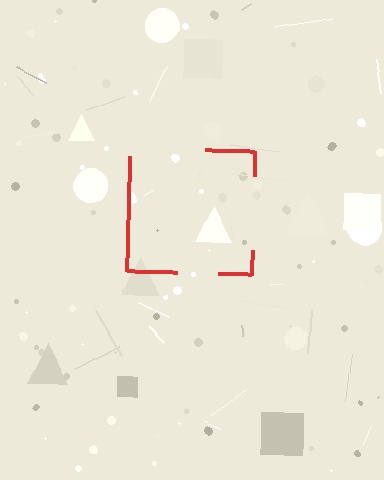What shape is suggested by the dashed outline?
The dashed outline suggests a square.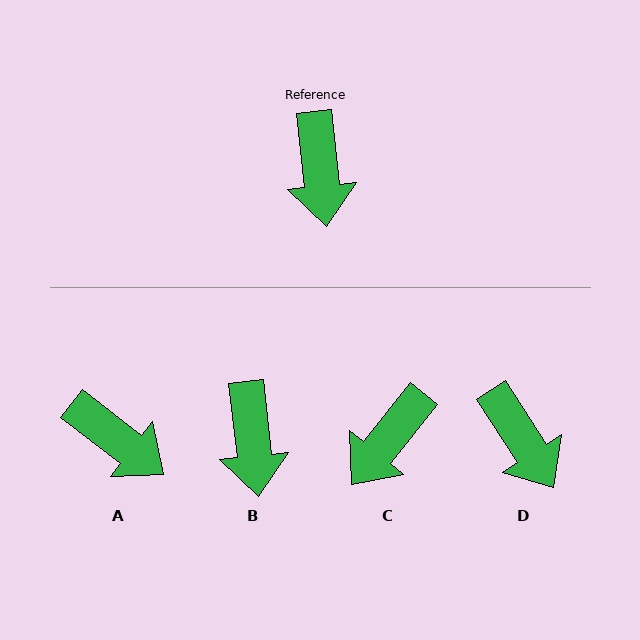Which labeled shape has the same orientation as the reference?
B.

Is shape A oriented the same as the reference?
No, it is off by about 46 degrees.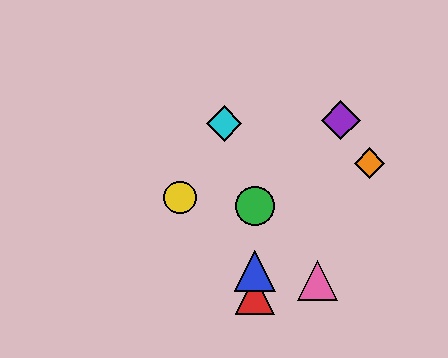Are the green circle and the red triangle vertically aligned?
Yes, both are at x≈255.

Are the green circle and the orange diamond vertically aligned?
No, the green circle is at x≈255 and the orange diamond is at x≈369.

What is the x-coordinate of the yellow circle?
The yellow circle is at x≈180.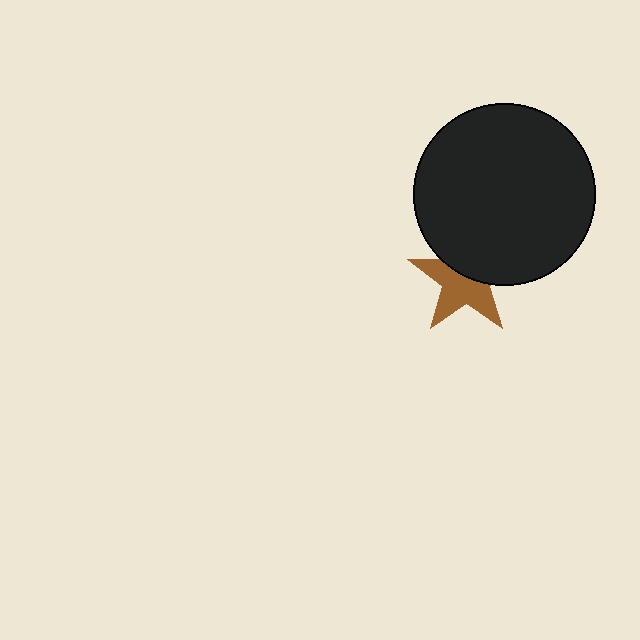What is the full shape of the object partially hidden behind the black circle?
The partially hidden object is a brown star.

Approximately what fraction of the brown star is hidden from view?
Roughly 42% of the brown star is hidden behind the black circle.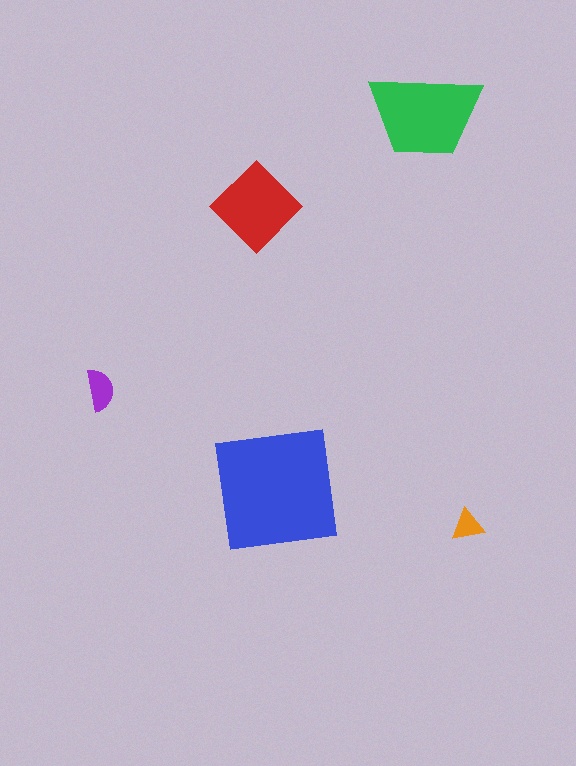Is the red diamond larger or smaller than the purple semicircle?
Larger.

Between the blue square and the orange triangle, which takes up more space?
The blue square.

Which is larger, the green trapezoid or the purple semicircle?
The green trapezoid.